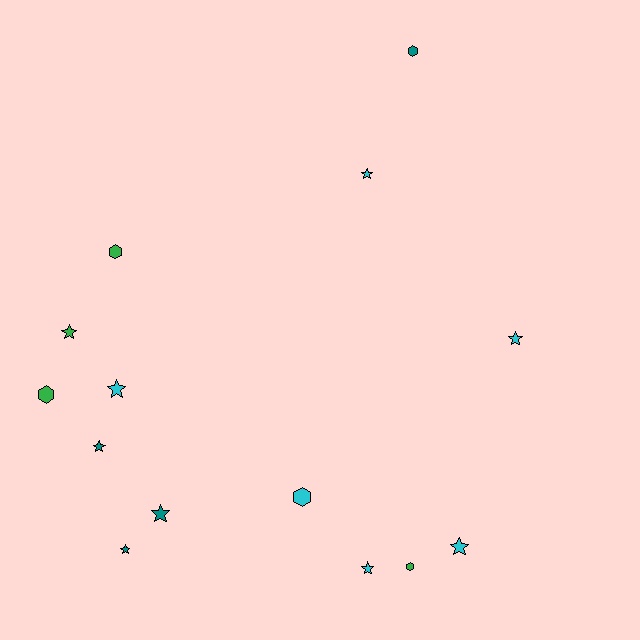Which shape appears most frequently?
Star, with 9 objects.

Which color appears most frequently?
Cyan, with 6 objects.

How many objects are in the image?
There are 14 objects.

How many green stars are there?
There is 1 green star.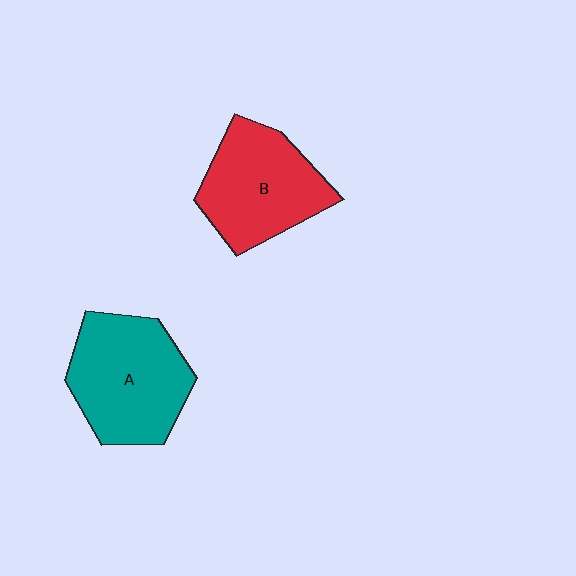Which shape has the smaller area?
Shape B (red).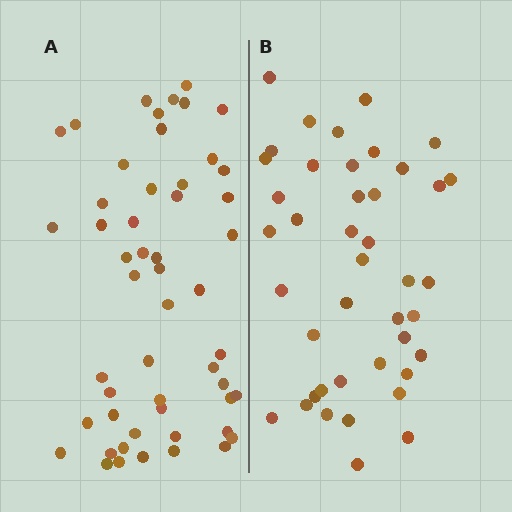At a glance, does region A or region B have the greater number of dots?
Region A (the left region) has more dots.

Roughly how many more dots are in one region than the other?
Region A has roughly 10 or so more dots than region B.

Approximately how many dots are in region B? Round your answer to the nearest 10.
About 40 dots. (The exact count is 42, which rounds to 40.)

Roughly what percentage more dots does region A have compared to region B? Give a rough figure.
About 25% more.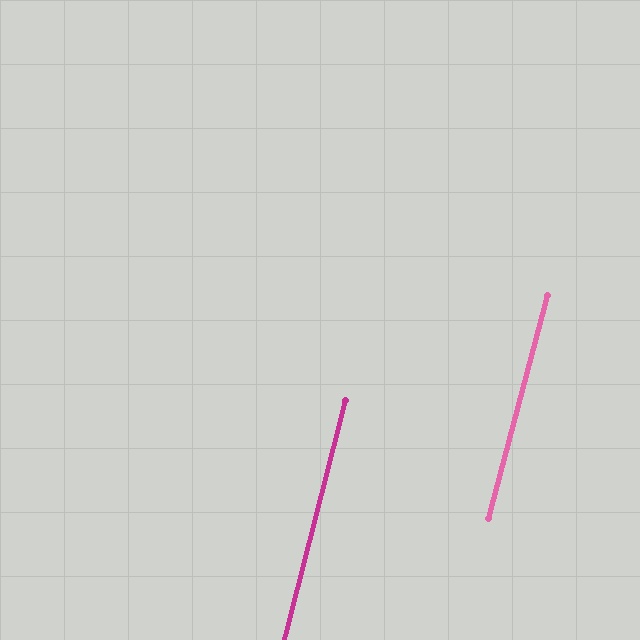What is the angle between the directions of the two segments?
Approximately 1 degree.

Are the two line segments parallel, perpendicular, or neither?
Parallel — their directions differ by only 0.7°.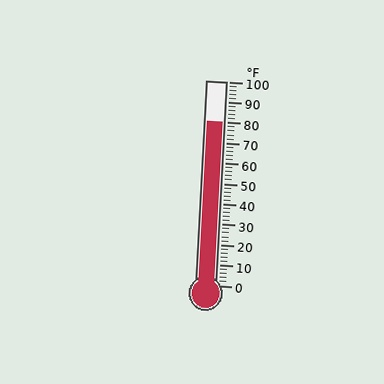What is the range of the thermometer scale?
The thermometer scale ranges from 0°F to 100°F.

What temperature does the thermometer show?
The thermometer shows approximately 80°F.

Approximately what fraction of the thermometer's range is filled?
The thermometer is filled to approximately 80% of its range.